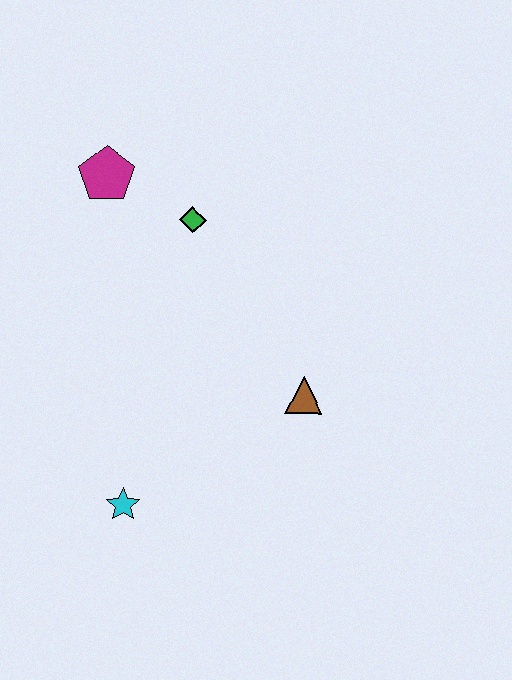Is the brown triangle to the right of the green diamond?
Yes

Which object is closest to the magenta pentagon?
The green diamond is closest to the magenta pentagon.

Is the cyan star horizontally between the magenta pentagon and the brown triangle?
Yes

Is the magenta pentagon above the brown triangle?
Yes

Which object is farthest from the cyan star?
The magenta pentagon is farthest from the cyan star.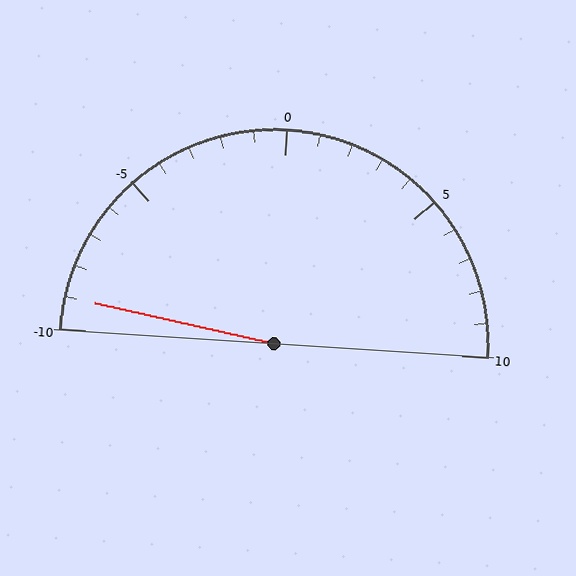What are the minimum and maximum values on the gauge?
The gauge ranges from -10 to 10.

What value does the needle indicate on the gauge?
The needle indicates approximately -9.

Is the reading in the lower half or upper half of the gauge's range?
The reading is in the lower half of the range (-10 to 10).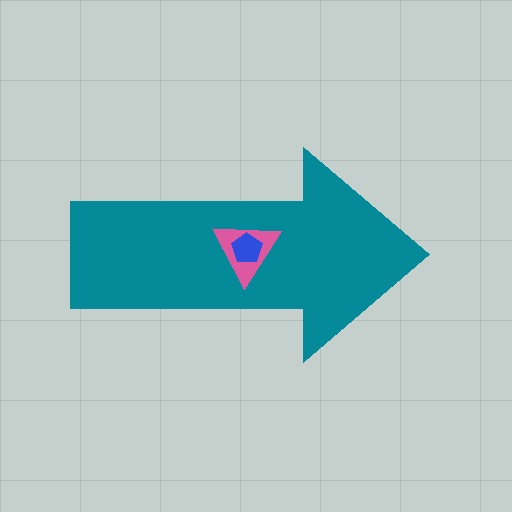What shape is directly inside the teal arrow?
The pink triangle.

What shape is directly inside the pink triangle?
The blue pentagon.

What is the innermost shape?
The blue pentagon.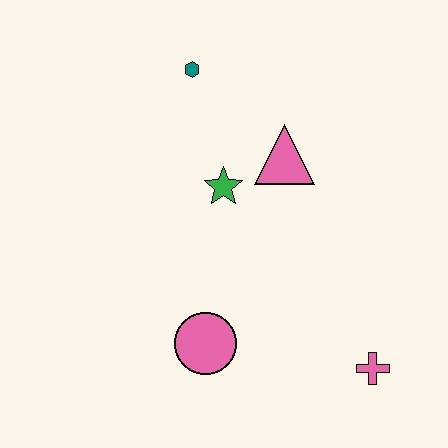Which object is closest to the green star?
The pink triangle is closest to the green star.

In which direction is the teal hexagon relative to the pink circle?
The teal hexagon is above the pink circle.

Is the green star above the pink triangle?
No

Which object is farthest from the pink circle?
The teal hexagon is farthest from the pink circle.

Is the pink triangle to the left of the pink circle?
No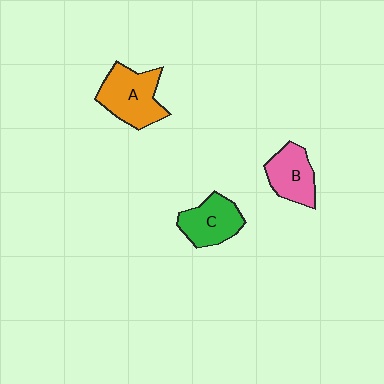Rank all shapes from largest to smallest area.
From largest to smallest: A (orange), C (green), B (pink).